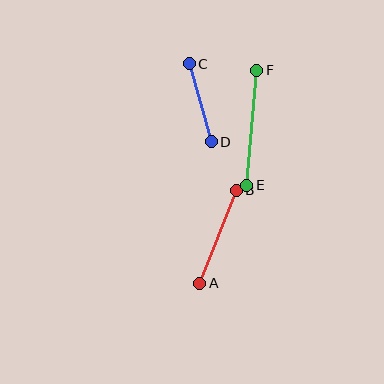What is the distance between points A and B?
The distance is approximately 100 pixels.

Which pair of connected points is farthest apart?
Points E and F are farthest apart.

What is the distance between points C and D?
The distance is approximately 81 pixels.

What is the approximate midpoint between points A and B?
The midpoint is at approximately (218, 237) pixels.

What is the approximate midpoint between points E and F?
The midpoint is at approximately (252, 128) pixels.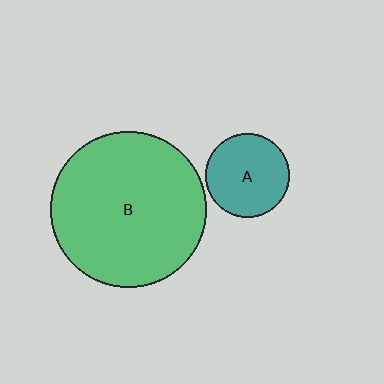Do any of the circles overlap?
No, none of the circles overlap.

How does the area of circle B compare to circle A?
Approximately 3.5 times.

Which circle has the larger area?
Circle B (green).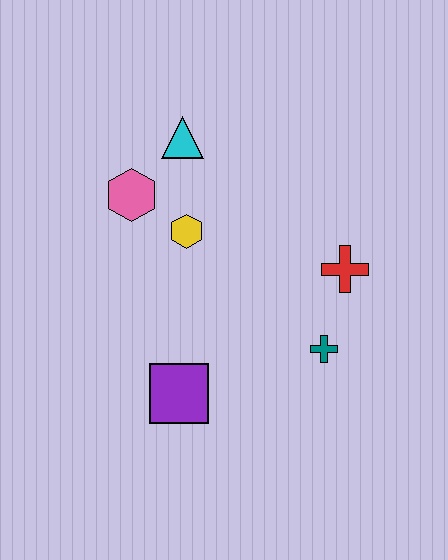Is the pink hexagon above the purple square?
Yes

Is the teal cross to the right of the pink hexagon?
Yes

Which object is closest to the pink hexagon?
The yellow hexagon is closest to the pink hexagon.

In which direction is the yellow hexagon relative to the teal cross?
The yellow hexagon is to the left of the teal cross.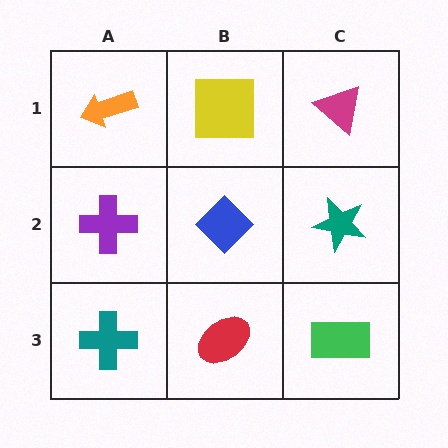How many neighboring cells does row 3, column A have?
2.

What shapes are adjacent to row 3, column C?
A teal star (row 2, column C), a red ellipse (row 3, column B).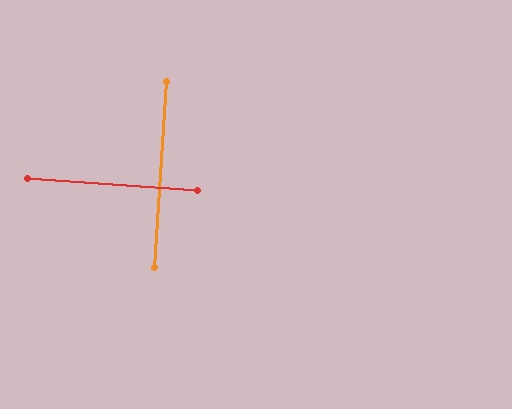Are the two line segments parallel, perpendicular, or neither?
Perpendicular — they meet at approximately 89°.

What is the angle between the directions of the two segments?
Approximately 89 degrees.